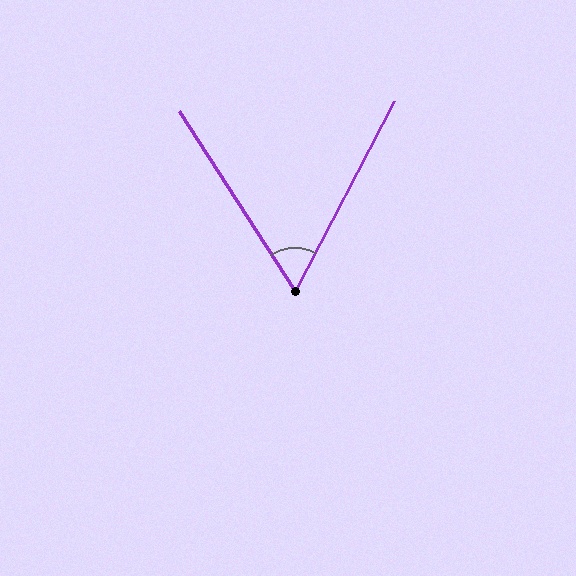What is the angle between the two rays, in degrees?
Approximately 60 degrees.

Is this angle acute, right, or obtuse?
It is acute.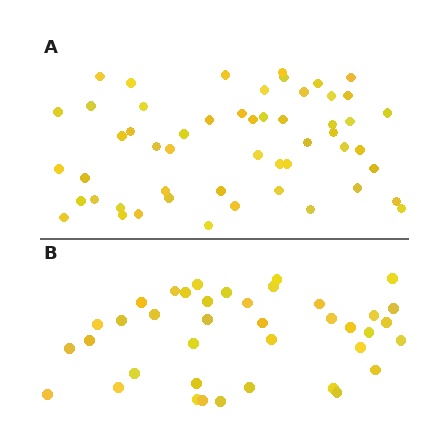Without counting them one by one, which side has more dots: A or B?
Region A (the top region) has more dots.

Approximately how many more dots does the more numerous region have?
Region A has approximately 15 more dots than region B.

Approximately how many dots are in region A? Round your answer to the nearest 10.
About 50 dots. (The exact count is 53, which rounds to 50.)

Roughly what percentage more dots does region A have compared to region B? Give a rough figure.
About 35% more.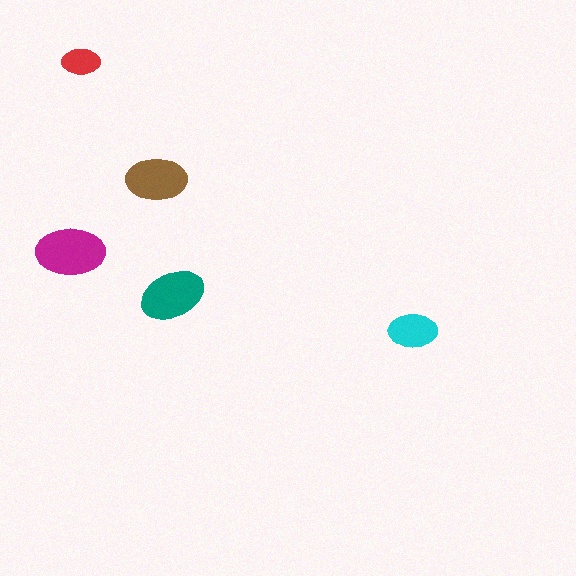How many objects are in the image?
There are 5 objects in the image.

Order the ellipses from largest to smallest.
the magenta one, the teal one, the brown one, the cyan one, the red one.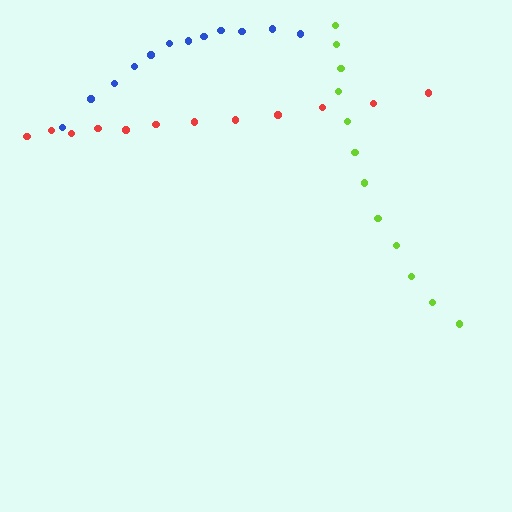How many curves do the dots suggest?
There are 3 distinct paths.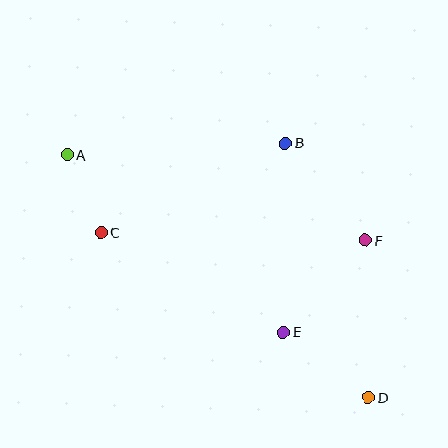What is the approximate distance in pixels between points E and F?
The distance between E and F is approximately 123 pixels.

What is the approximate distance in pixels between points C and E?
The distance between C and E is approximately 208 pixels.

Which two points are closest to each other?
Points A and C are closest to each other.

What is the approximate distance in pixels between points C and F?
The distance between C and F is approximately 264 pixels.